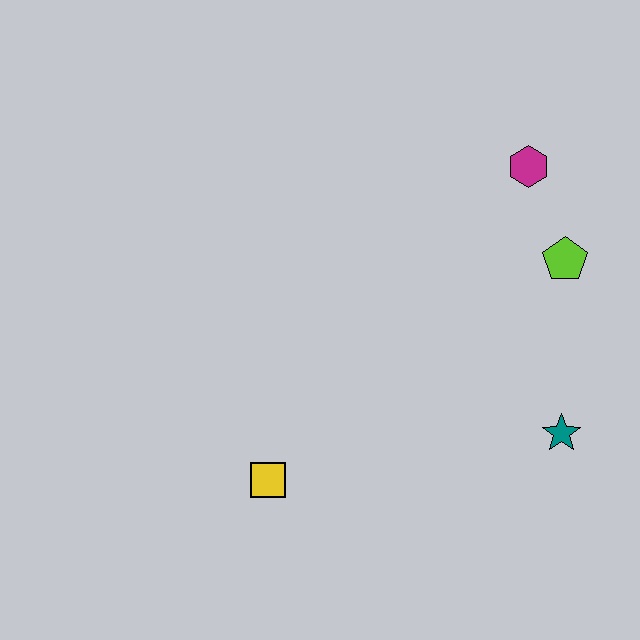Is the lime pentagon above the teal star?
Yes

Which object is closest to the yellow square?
The teal star is closest to the yellow square.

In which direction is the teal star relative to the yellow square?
The teal star is to the right of the yellow square.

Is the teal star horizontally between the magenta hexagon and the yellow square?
No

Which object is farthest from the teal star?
The yellow square is farthest from the teal star.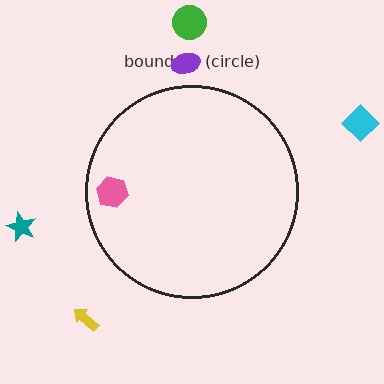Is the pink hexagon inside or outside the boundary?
Inside.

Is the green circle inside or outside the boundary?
Outside.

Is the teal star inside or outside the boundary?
Outside.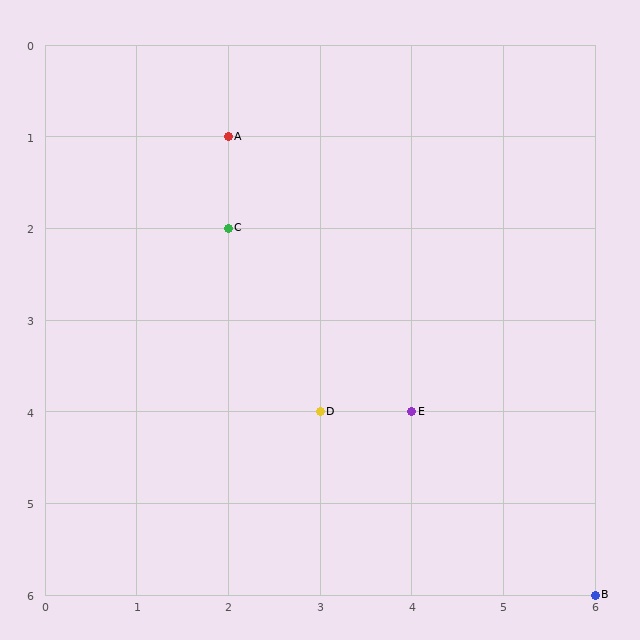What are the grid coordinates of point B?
Point B is at grid coordinates (6, 6).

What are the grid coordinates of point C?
Point C is at grid coordinates (2, 2).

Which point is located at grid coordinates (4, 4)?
Point E is at (4, 4).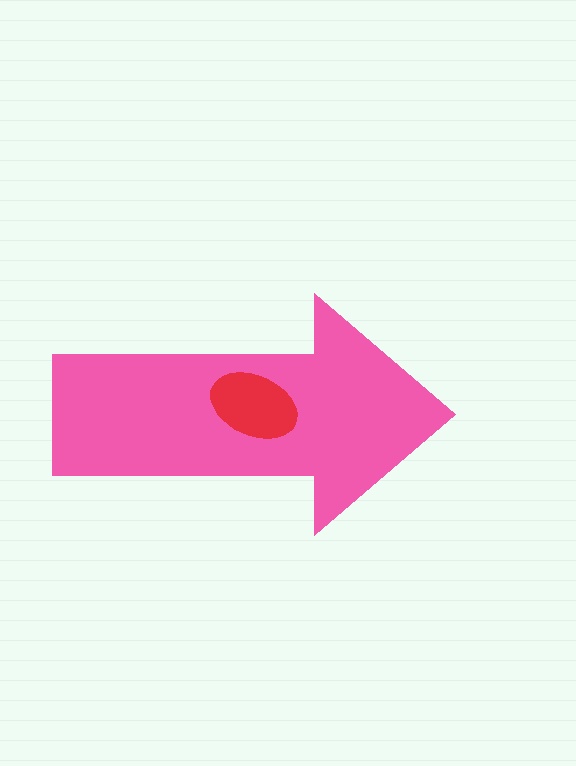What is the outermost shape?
The pink arrow.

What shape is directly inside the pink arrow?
The red ellipse.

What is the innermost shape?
The red ellipse.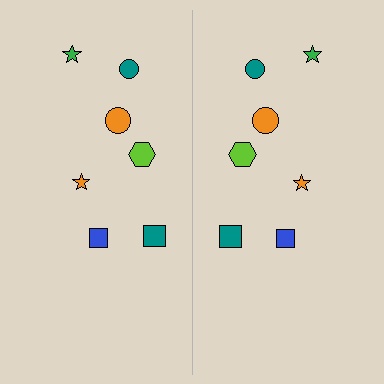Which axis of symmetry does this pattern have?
The pattern has a vertical axis of symmetry running through the center of the image.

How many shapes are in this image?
There are 14 shapes in this image.